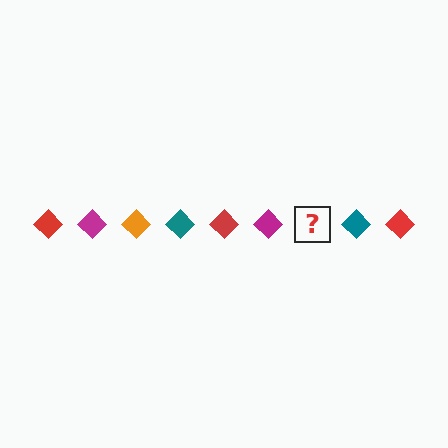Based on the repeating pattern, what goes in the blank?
The blank should be an orange diamond.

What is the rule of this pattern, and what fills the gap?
The rule is that the pattern cycles through red, magenta, orange, teal diamonds. The gap should be filled with an orange diamond.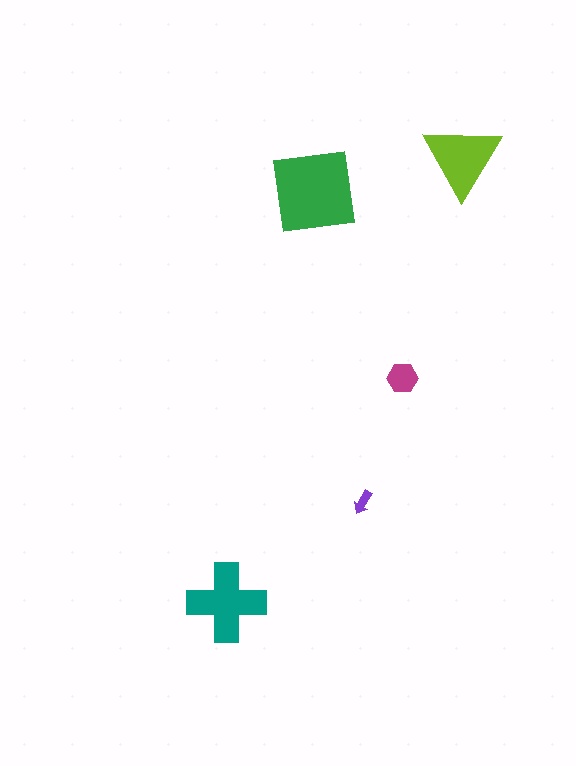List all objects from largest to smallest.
The green square, the teal cross, the lime triangle, the magenta hexagon, the purple arrow.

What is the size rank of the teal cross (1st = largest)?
2nd.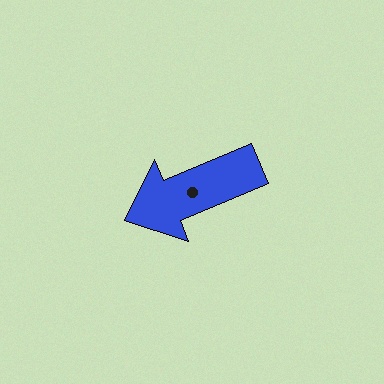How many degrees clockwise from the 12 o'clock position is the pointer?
Approximately 247 degrees.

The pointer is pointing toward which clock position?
Roughly 8 o'clock.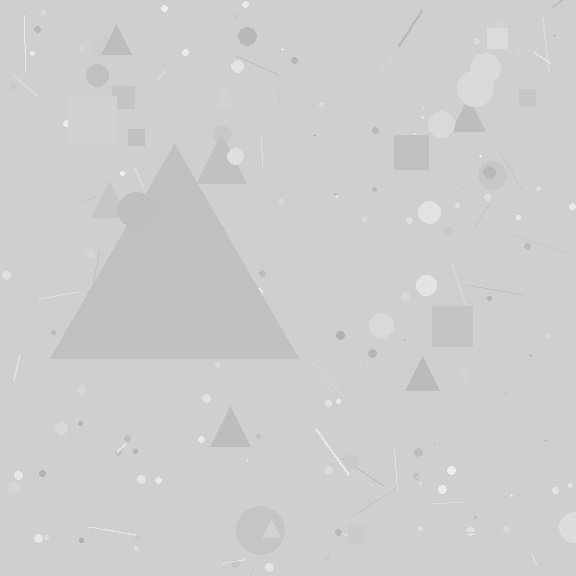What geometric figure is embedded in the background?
A triangle is embedded in the background.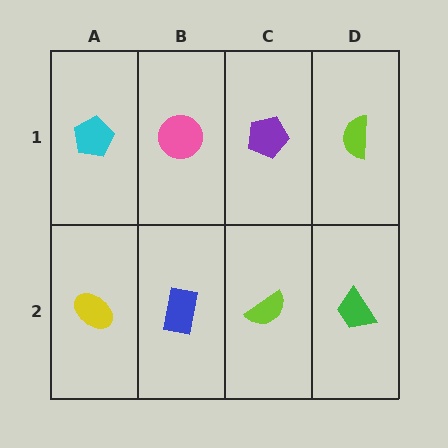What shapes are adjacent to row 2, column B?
A pink circle (row 1, column B), a yellow ellipse (row 2, column A), a lime semicircle (row 2, column C).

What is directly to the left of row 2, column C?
A blue rectangle.